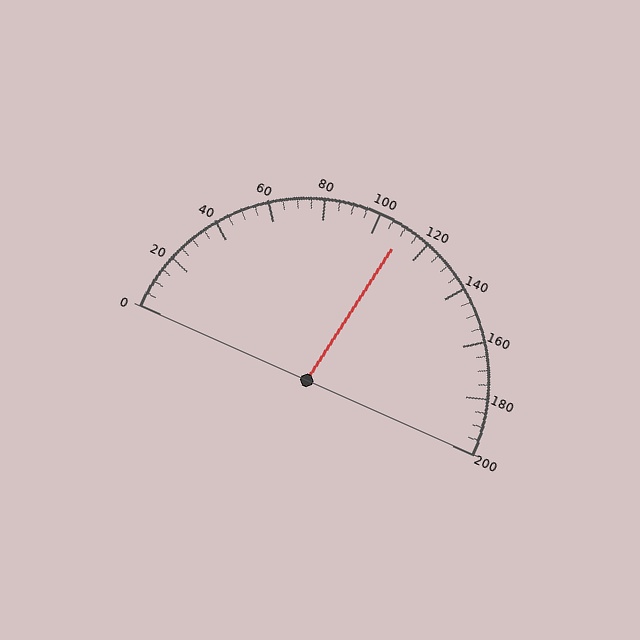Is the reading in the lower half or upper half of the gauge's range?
The reading is in the upper half of the range (0 to 200).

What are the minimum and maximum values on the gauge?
The gauge ranges from 0 to 200.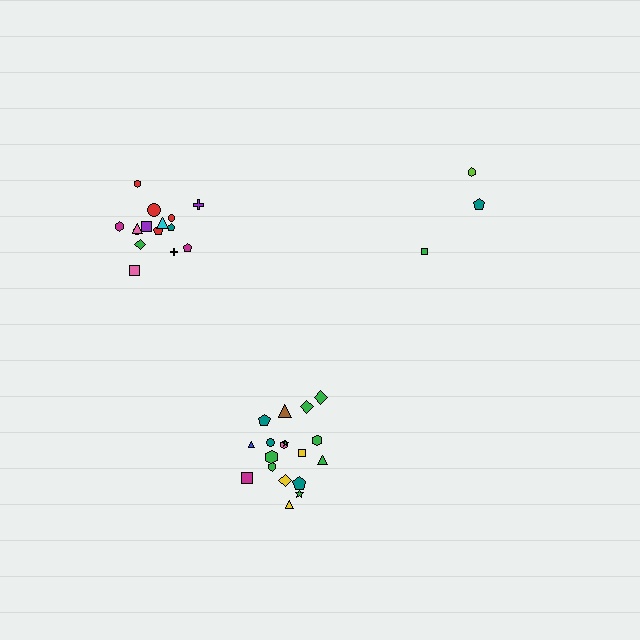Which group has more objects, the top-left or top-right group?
The top-left group.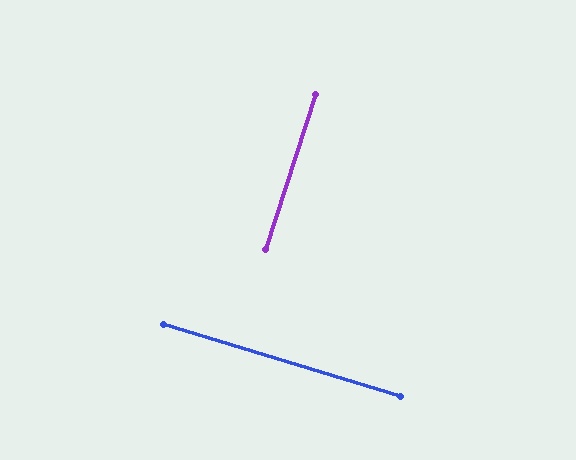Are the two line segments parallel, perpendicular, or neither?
Perpendicular — they meet at approximately 89°.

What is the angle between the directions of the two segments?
Approximately 89 degrees.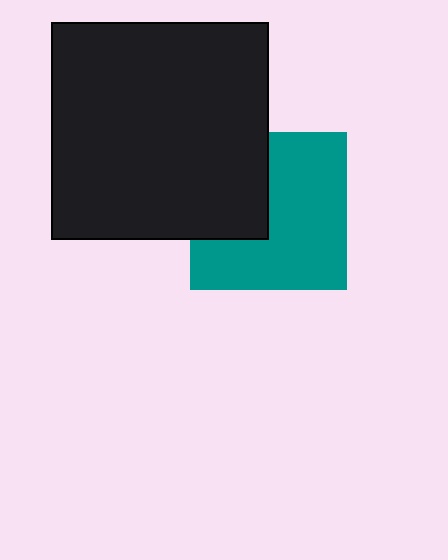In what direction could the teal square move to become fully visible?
The teal square could move right. That would shift it out from behind the black square entirely.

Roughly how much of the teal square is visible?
Most of it is visible (roughly 65%).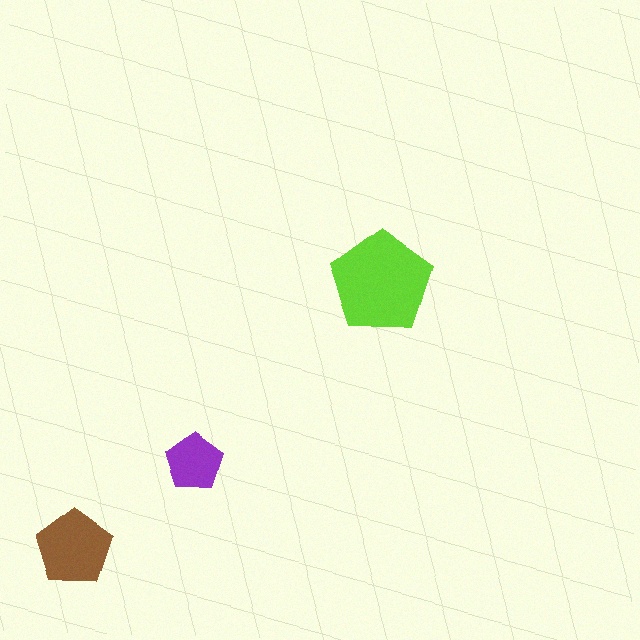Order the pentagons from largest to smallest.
the lime one, the brown one, the purple one.